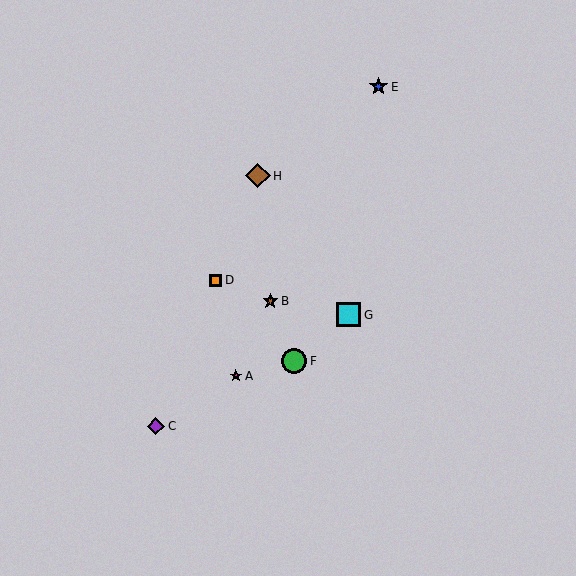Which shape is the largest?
The green circle (labeled F) is the largest.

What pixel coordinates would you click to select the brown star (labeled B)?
Click at (270, 301) to select the brown star B.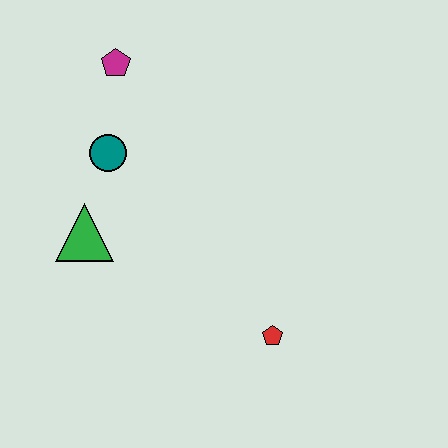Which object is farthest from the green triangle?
The red pentagon is farthest from the green triangle.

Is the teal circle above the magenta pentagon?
No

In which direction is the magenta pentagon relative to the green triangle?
The magenta pentagon is above the green triangle.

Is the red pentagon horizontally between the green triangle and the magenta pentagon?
No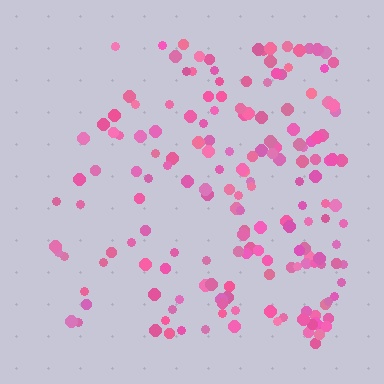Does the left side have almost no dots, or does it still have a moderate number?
Still a moderate number, just noticeably fewer than the right.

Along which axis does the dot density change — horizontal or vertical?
Horizontal.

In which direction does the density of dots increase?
From left to right, with the right side densest.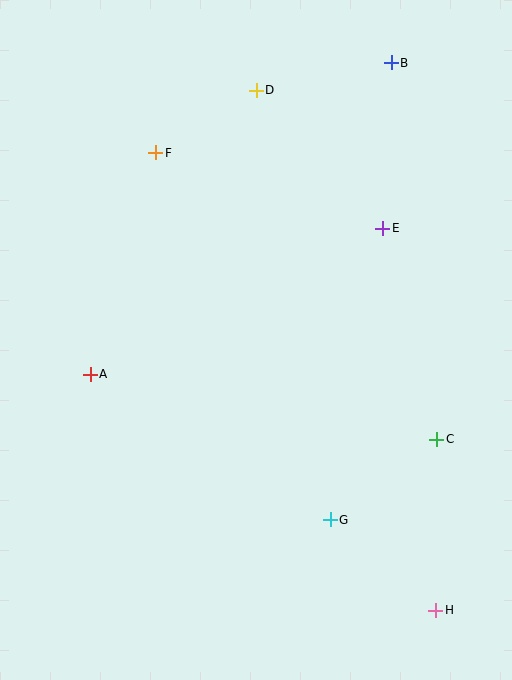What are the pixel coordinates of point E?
Point E is at (383, 228).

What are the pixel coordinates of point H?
Point H is at (436, 610).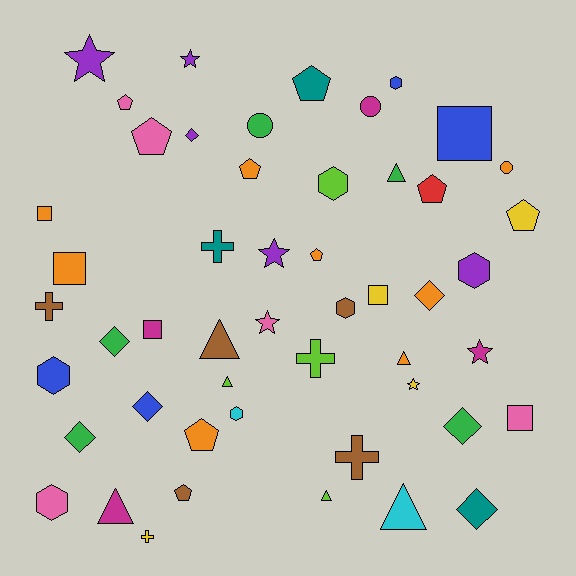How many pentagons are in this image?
There are 9 pentagons.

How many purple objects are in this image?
There are 5 purple objects.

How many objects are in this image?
There are 50 objects.